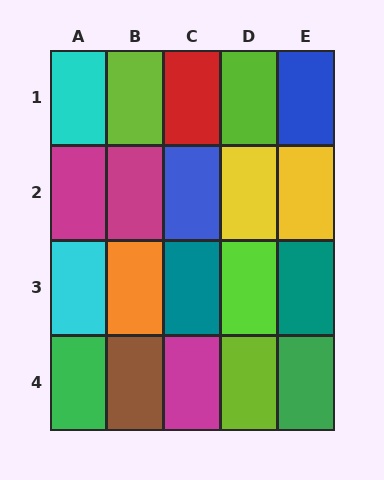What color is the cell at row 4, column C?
Magenta.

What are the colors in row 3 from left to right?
Cyan, orange, teal, lime, teal.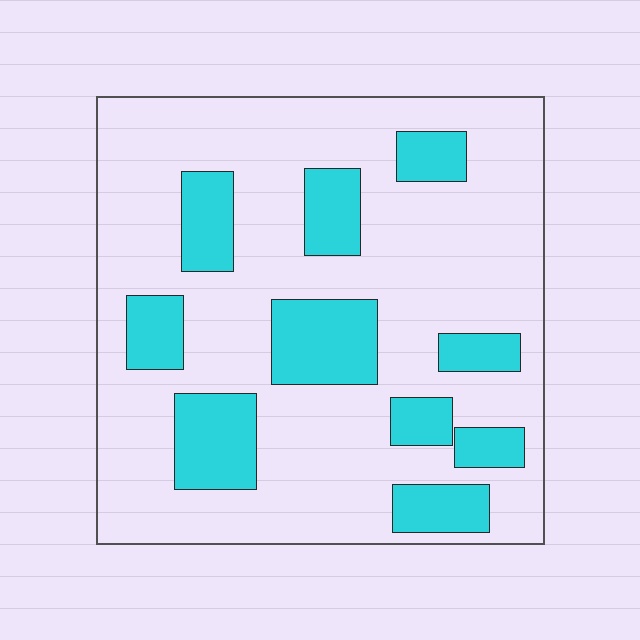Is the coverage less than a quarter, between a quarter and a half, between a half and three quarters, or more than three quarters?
Less than a quarter.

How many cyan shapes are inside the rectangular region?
10.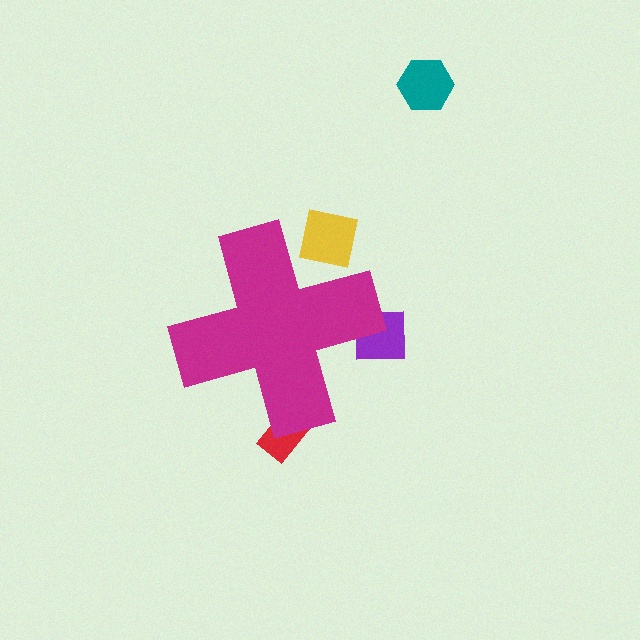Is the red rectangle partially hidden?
Yes, the red rectangle is partially hidden behind the magenta cross.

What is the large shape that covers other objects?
A magenta cross.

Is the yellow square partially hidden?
Yes, the yellow square is partially hidden behind the magenta cross.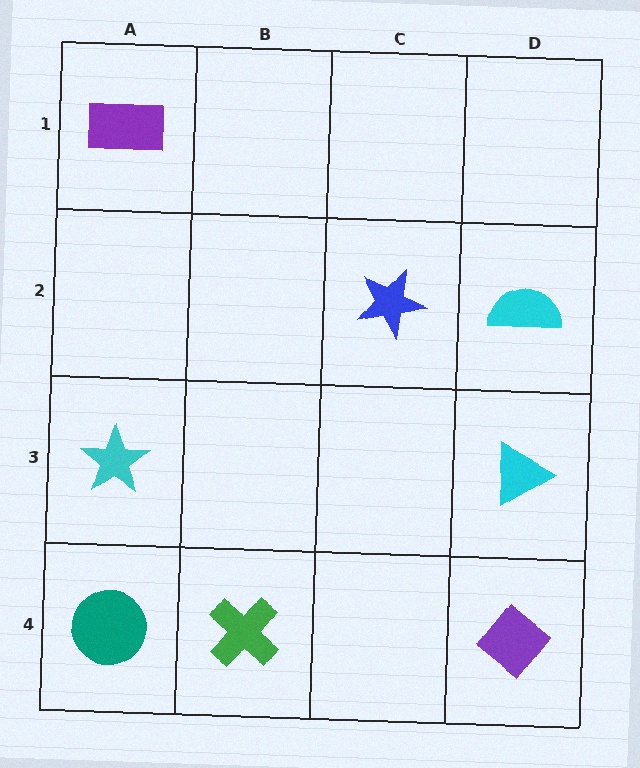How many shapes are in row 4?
3 shapes.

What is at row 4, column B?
A green cross.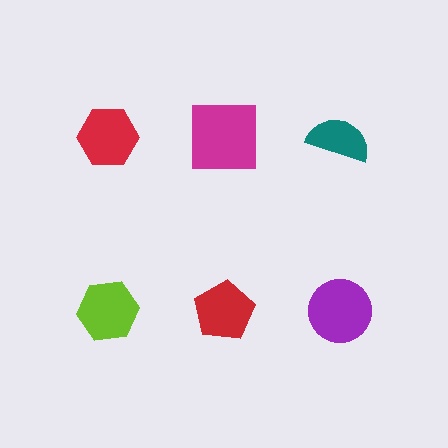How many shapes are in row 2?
3 shapes.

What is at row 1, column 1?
A red hexagon.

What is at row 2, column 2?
A red pentagon.